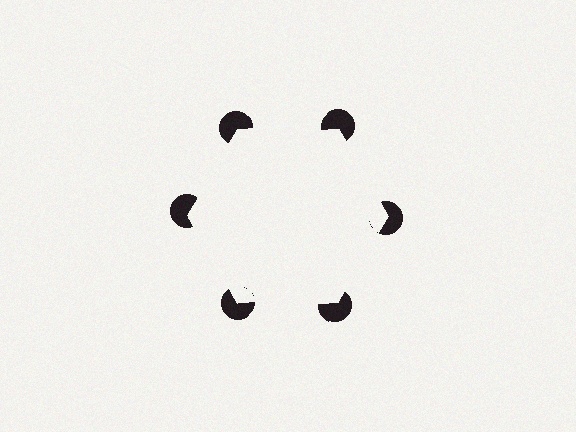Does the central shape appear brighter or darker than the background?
It typically appears slightly brighter than the background, even though no actual brightness change is drawn.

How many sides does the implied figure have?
6 sides.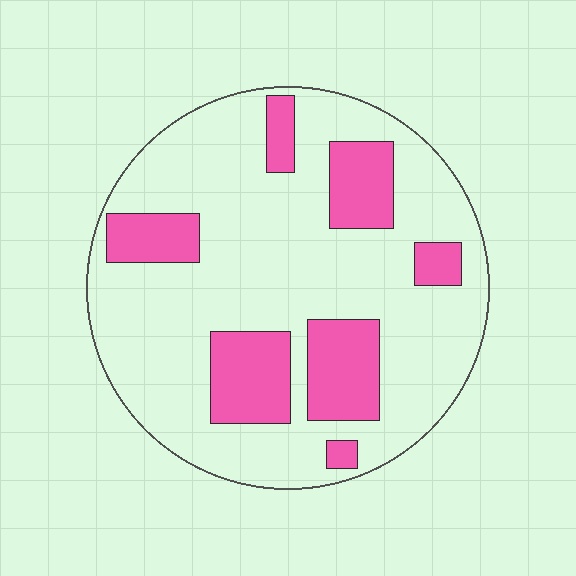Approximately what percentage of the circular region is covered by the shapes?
Approximately 25%.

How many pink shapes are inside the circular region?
7.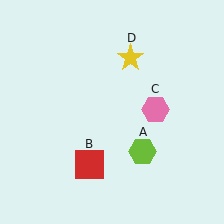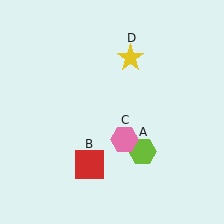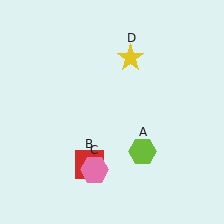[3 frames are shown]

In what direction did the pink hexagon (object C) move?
The pink hexagon (object C) moved down and to the left.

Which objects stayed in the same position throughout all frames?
Lime hexagon (object A) and red square (object B) and yellow star (object D) remained stationary.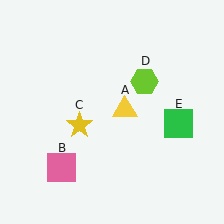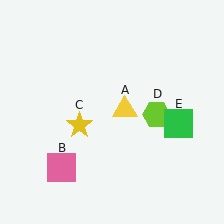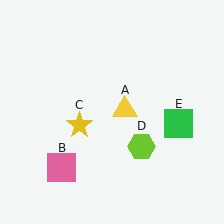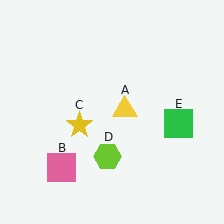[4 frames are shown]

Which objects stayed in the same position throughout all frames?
Yellow triangle (object A) and pink square (object B) and yellow star (object C) and green square (object E) remained stationary.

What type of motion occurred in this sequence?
The lime hexagon (object D) rotated clockwise around the center of the scene.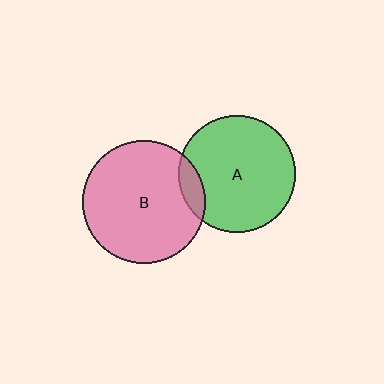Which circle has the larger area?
Circle B (pink).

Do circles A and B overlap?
Yes.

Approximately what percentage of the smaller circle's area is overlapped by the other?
Approximately 10%.